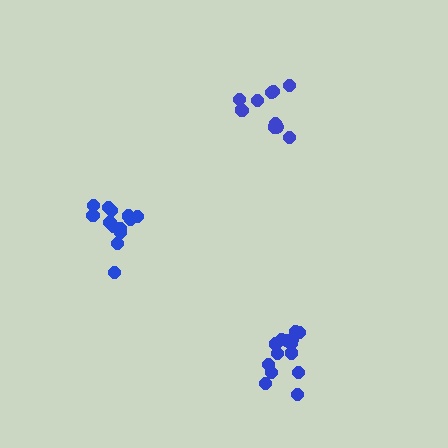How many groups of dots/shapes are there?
There are 3 groups.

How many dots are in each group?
Group 1: 14 dots, Group 2: 11 dots, Group 3: 13 dots (38 total).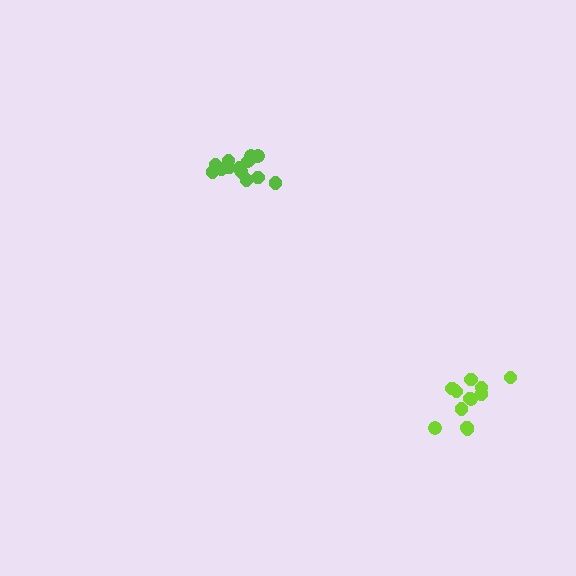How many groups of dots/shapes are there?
There are 2 groups.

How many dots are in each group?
Group 1: 15 dots, Group 2: 13 dots (28 total).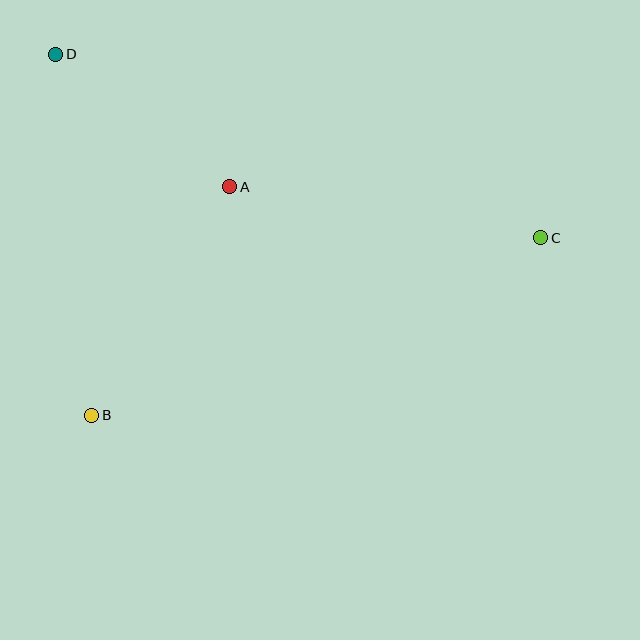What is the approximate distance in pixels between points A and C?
The distance between A and C is approximately 315 pixels.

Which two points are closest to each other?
Points A and D are closest to each other.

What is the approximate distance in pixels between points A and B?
The distance between A and B is approximately 267 pixels.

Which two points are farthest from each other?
Points C and D are farthest from each other.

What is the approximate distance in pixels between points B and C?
The distance between B and C is approximately 483 pixels.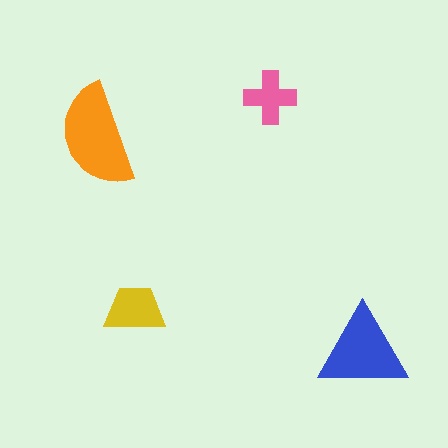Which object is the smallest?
The pink cross.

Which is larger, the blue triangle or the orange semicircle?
The orange semicircle.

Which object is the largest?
The orange semicircle.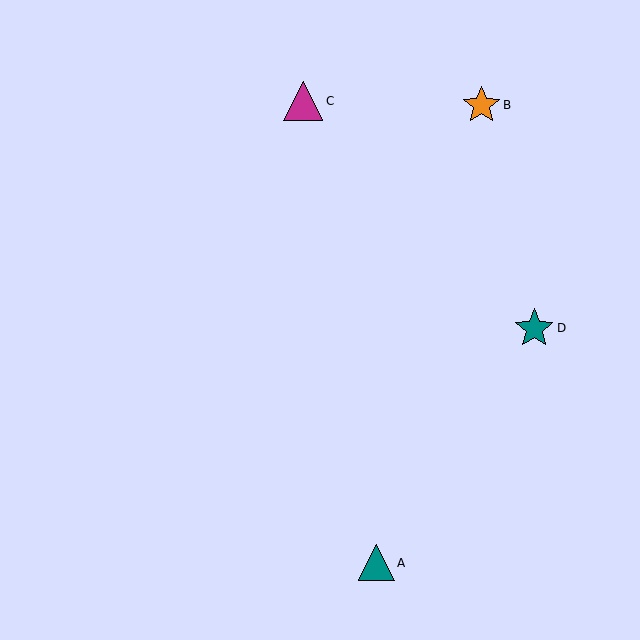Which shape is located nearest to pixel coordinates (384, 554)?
The teal triangle (labeled A) at (376, 563) is nearest to that location.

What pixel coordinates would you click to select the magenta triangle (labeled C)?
Click at (303, 101) to select the magenta triangle C.